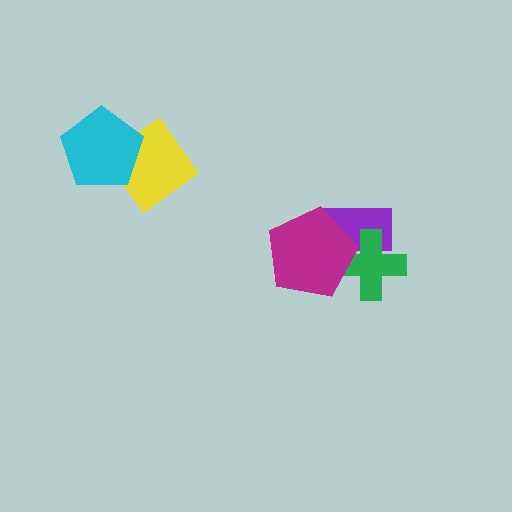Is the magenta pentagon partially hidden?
No, no other shape covers it.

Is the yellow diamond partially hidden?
Yes, it is partially covered by another shape.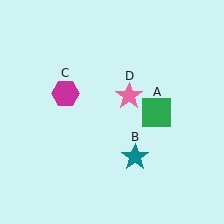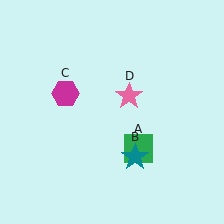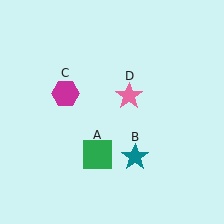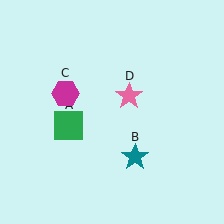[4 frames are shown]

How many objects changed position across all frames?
1 object changed position: green square (object A).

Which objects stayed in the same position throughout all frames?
Teal star (object B) and magenta hexagon (object C) and pink star (object D) remained stationary.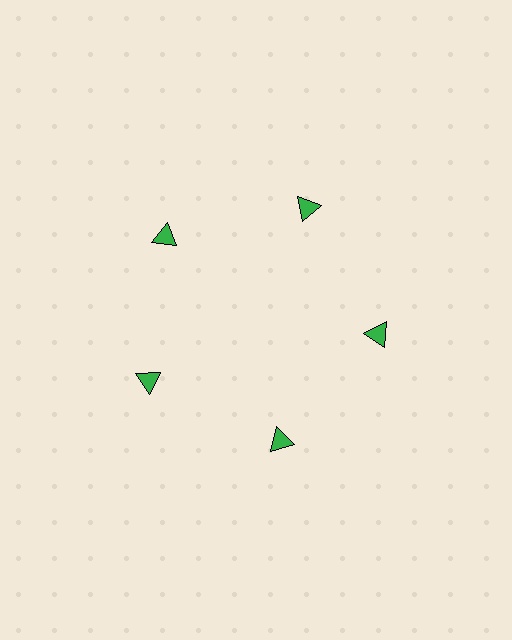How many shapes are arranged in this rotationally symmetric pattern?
There are 5 shapes, arranged in 5 groups of 1.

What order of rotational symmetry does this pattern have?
This pattern has 5-fold rotational symmetry.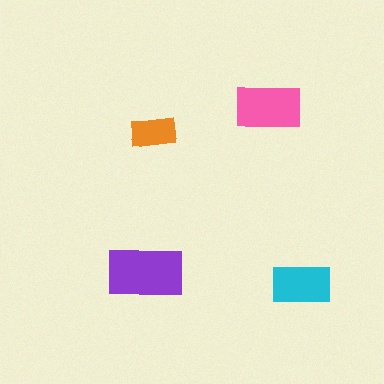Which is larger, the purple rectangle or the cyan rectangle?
The purple one.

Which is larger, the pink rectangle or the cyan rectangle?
The pink one.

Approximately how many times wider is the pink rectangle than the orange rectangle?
About 1.5 times wider.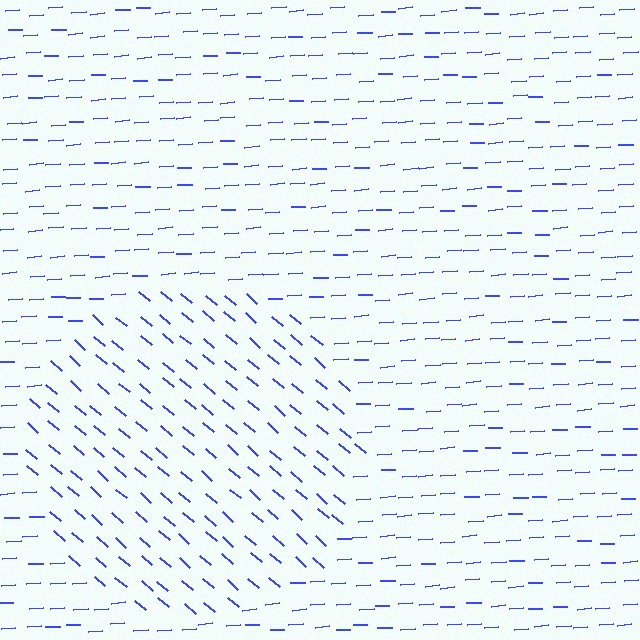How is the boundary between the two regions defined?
The boundary is defined purely by a change in line orientation (approximately 45 degrees difference). All lines are the same color and thickness.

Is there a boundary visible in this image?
Yes, there is a texture boundary formed by a change in line orientation.